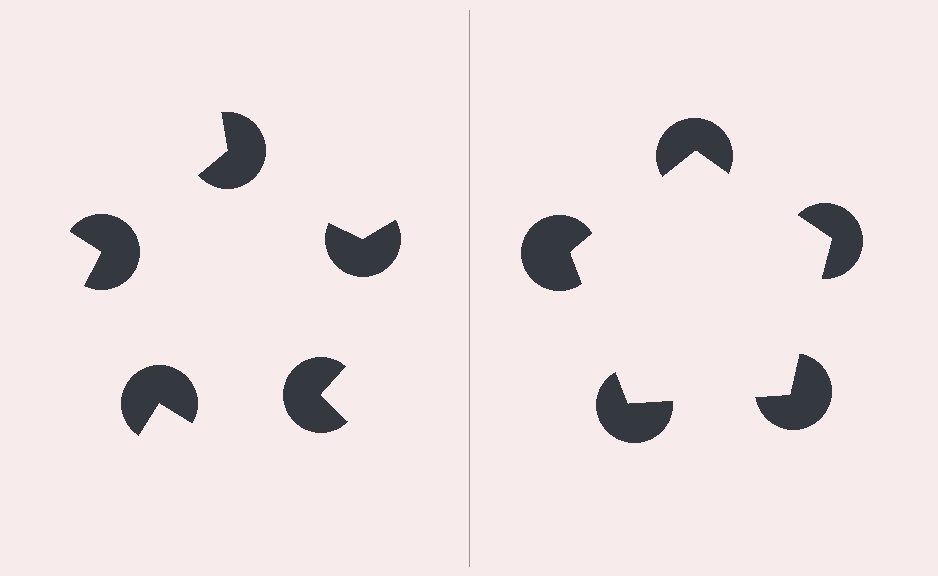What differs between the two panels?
The pac-man discs are positioned identically on both sides; only the wedge orientations differ. On the right they align to a pentagon; on the left they are misaligned.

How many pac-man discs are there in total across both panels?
10 — 5 on each side.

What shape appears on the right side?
An illusory pentagon.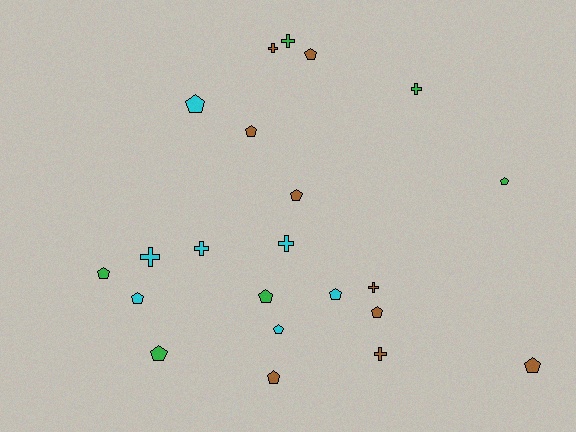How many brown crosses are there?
There are 3 brown crosses.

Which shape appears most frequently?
Pentagon, with 14 objects.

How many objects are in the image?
There are 22 objects.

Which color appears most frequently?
Brown, with 9 objects.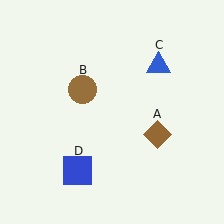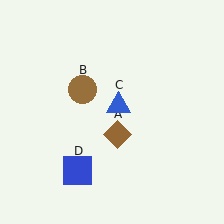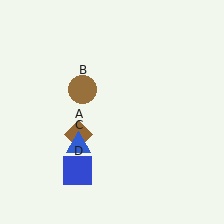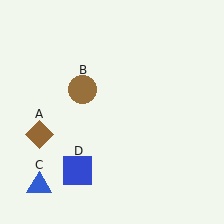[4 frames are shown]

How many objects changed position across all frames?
2 objects changed position: brown diamond (object A), blue triangle (object C).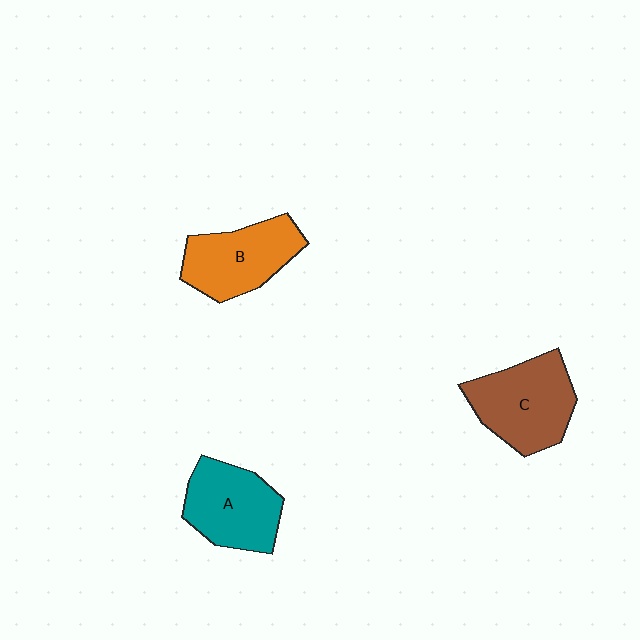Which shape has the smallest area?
Shape B (orange).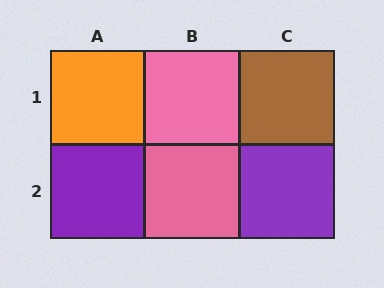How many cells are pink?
2 cells are pink.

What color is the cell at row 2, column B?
Pink.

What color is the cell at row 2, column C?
Purple.